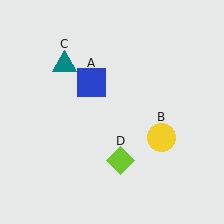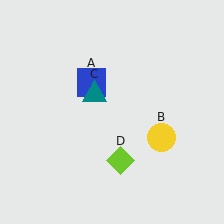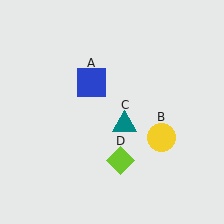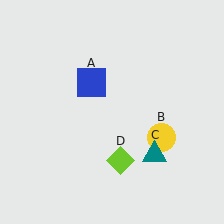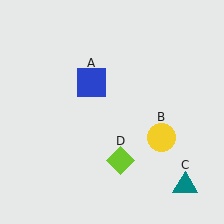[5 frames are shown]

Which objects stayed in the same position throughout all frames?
Blue square (object A) and yellow circle (object B) and lime diamond (object D) remained stationary.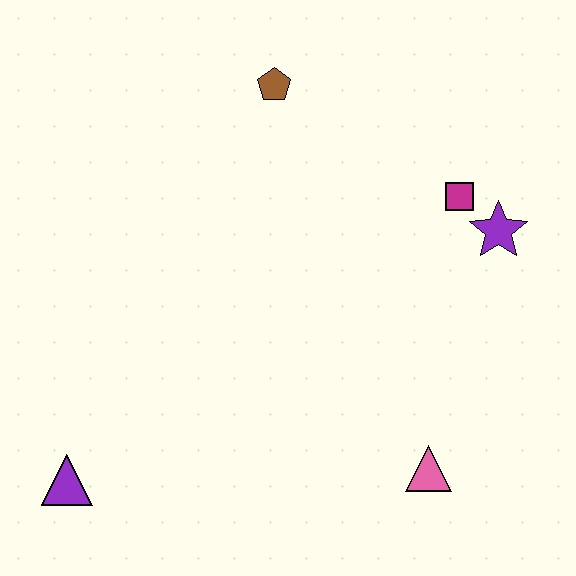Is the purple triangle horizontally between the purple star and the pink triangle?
No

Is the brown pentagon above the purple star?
Yes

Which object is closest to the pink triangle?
The purple star is closest to the pink triangle.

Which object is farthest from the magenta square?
The purple triangle is farthest from the magenta square.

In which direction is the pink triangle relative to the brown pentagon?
The pink triangle is below the brown pentagon.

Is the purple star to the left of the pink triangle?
No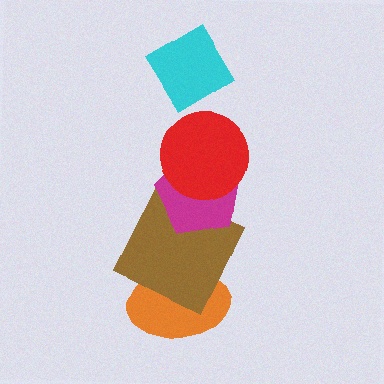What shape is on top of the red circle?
The cyan diamond is on top of the red circle.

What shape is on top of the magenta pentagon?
The red circle is on top of the magenta pentagon.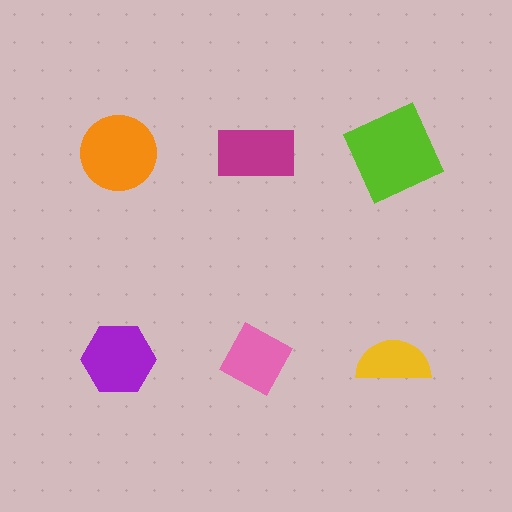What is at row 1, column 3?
A lime square.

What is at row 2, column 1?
A purple hexagon.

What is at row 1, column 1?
An orange circle.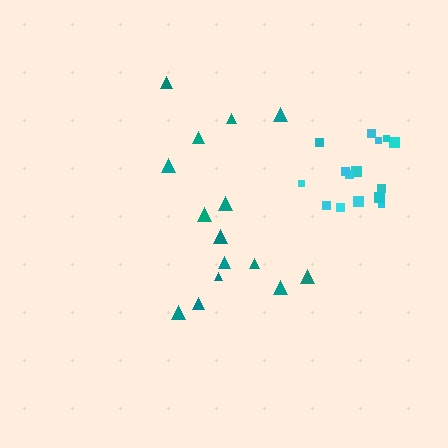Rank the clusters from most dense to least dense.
cyan, teal.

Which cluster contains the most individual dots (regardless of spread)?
Cyan (15).